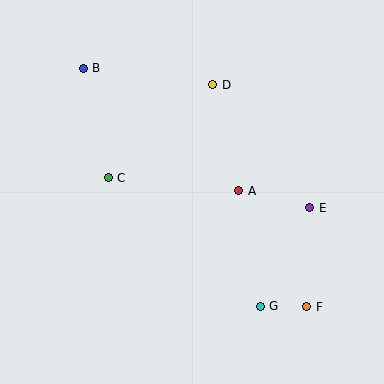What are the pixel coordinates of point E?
Point E is at (310, 208).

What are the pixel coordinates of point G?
Point G is at (260, 306).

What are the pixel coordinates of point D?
Point D is at (213, 85).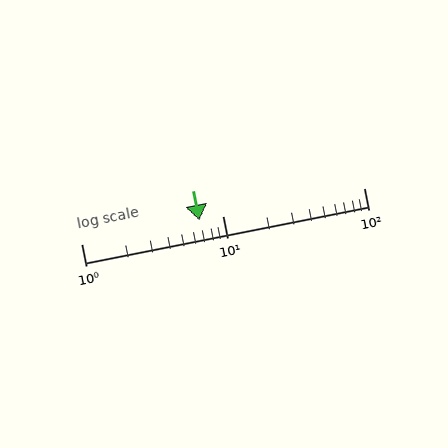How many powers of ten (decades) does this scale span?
The scale spans 2 decades, from 1 to 100.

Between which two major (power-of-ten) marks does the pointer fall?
The pointer is between 1 and 10.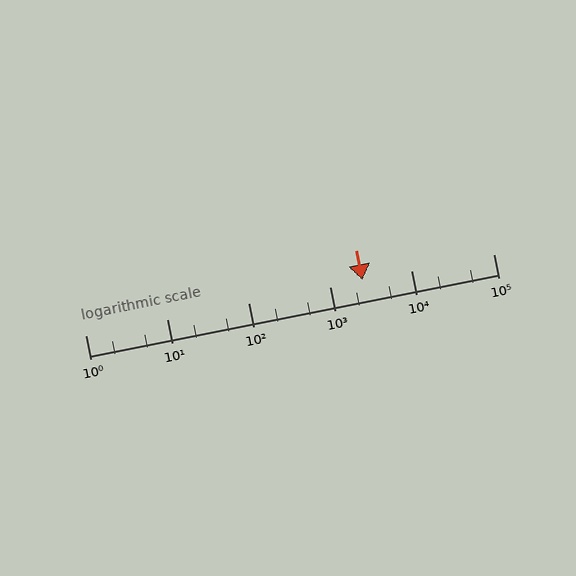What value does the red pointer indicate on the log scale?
The pointer indicates approximately 2500.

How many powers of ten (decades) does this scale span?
The scale spans 5 decades, from 1 to 100000.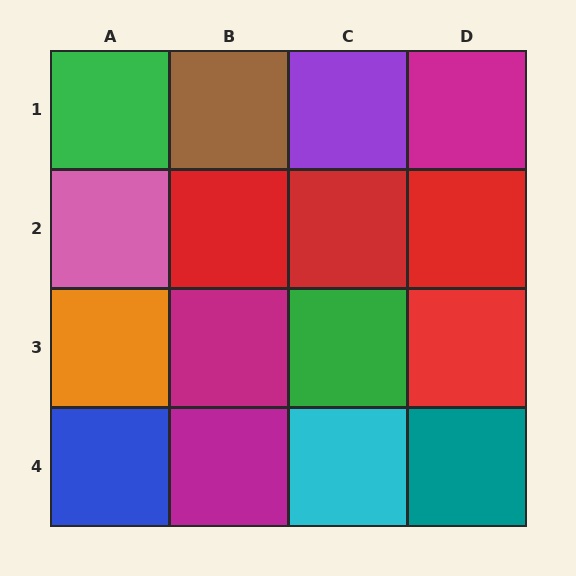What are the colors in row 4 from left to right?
Blue, magenta, cyan, teal.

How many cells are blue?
1 cell is blue.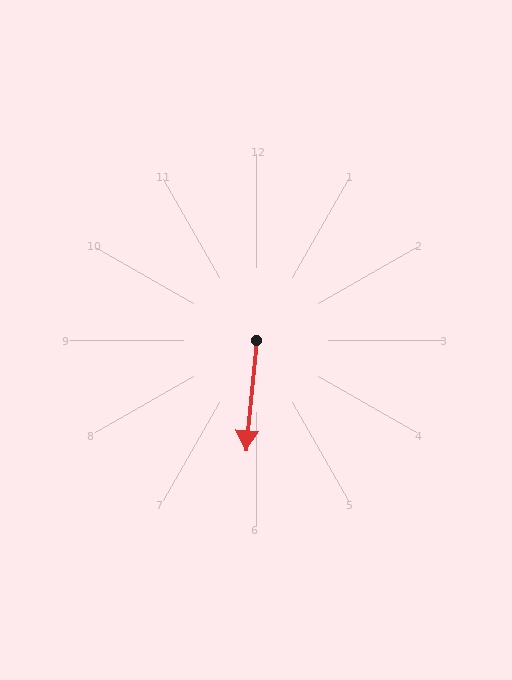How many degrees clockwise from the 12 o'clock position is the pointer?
Approximately 186 degrees.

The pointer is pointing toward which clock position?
Roughly 6 o'clock.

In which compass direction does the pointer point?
South.